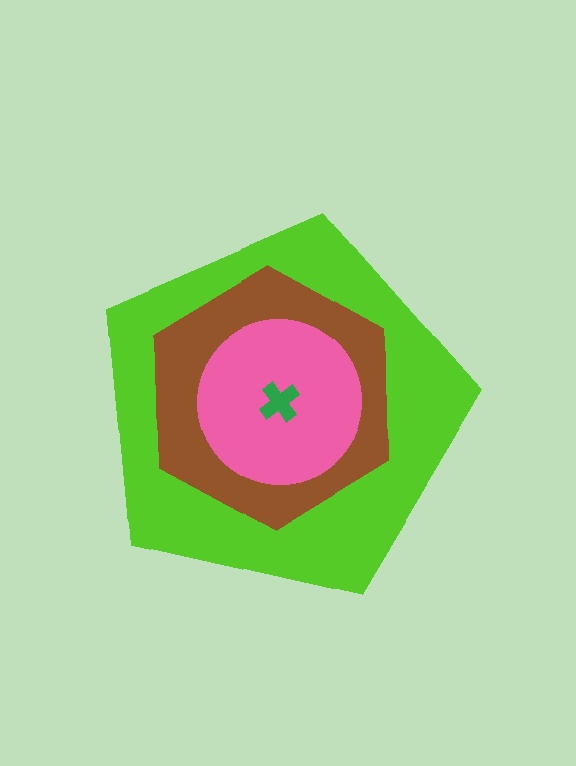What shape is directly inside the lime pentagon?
The brown hexagon.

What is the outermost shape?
The lime pentagon.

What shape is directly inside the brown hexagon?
The pink circle.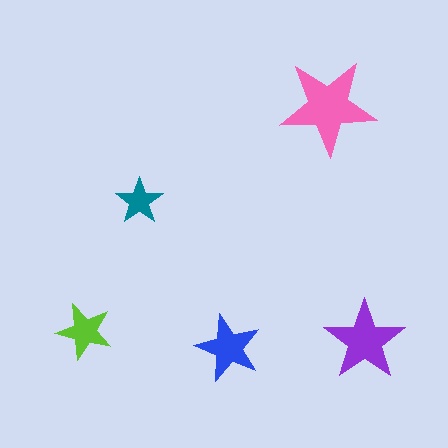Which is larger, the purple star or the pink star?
The pink one.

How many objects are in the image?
There are 5 objects in the image.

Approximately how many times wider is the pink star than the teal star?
About 2 times wider.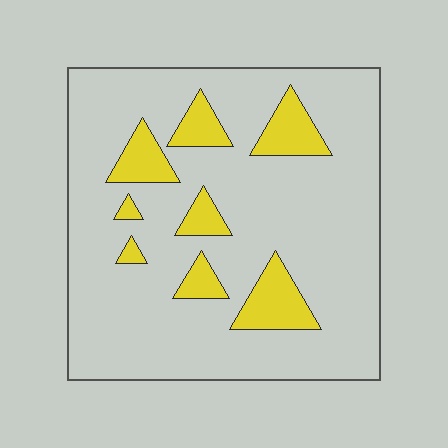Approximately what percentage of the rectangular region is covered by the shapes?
Approximately 15%.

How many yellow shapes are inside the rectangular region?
8.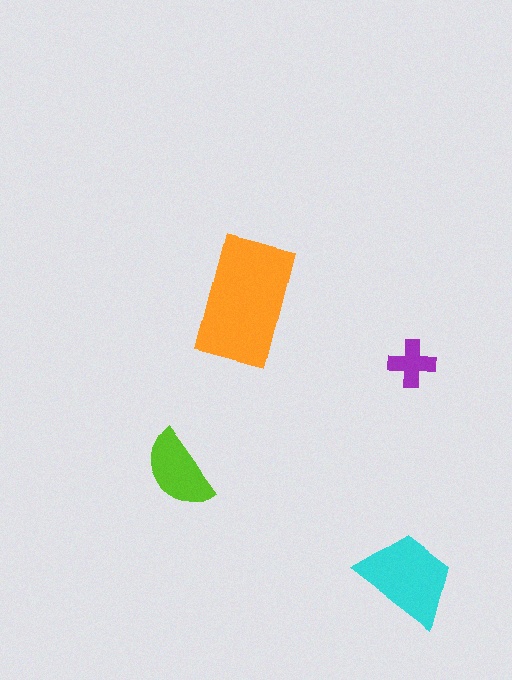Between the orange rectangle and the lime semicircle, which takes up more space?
The orange rectangle.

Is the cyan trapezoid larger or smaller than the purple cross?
Larger.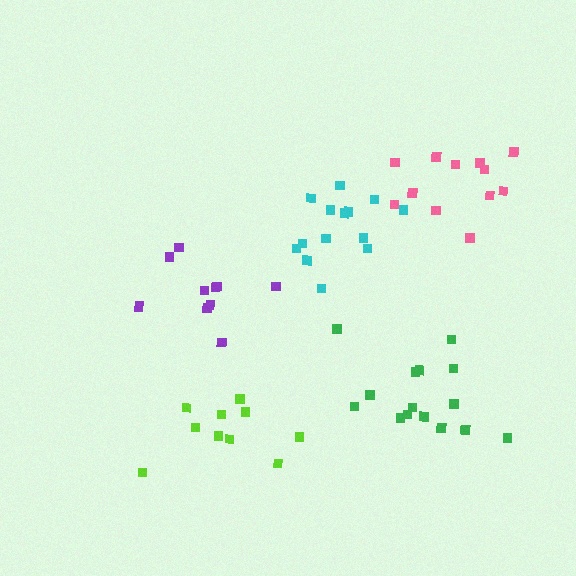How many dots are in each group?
Group 1: 10 dots, Group 2: 12 dots, Group 3: 15 dots, Group 4: 11 dots, Group 5: 14 dots (62 total).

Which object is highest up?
The pink cluster is topmost.